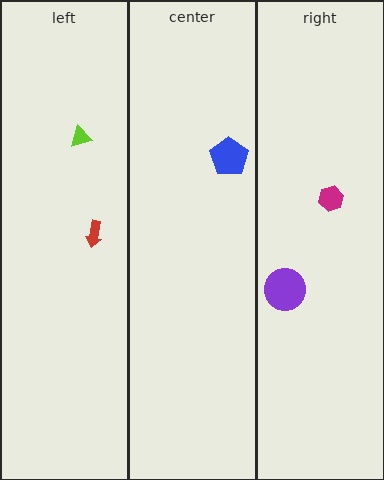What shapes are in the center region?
The blue pentagon.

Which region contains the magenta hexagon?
The right region.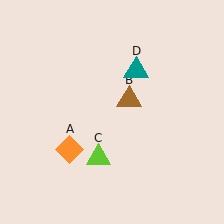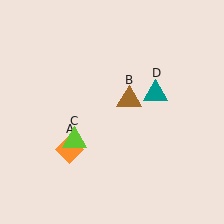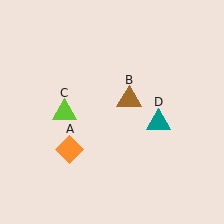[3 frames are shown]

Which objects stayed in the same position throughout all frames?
Orange diamond (object A) and brown triangle (object B) remained stationary.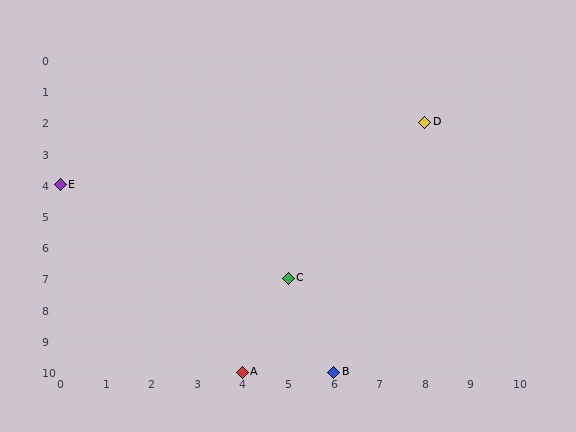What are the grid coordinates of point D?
Point D is at grid coordinates (8, 2).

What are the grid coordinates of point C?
Point C is at grid coordinates (5, 7).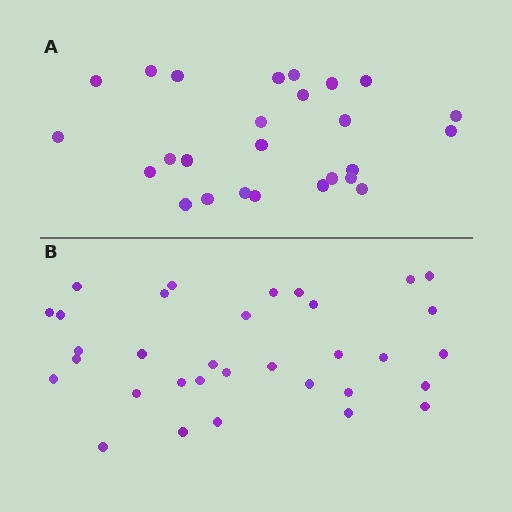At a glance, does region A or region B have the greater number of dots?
Region B (the bottom region) has more dots.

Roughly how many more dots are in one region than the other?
Region B has roughly 8 or so more dots than region A.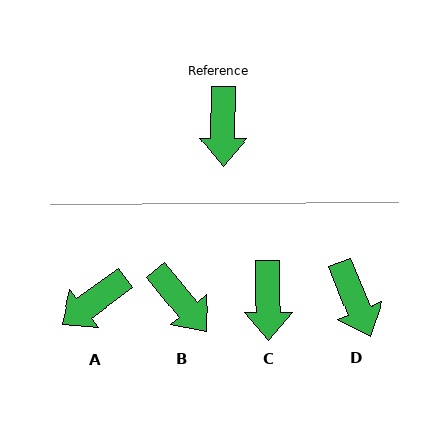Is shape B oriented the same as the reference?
No, it is off by about 39 degrees.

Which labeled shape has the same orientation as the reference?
C.